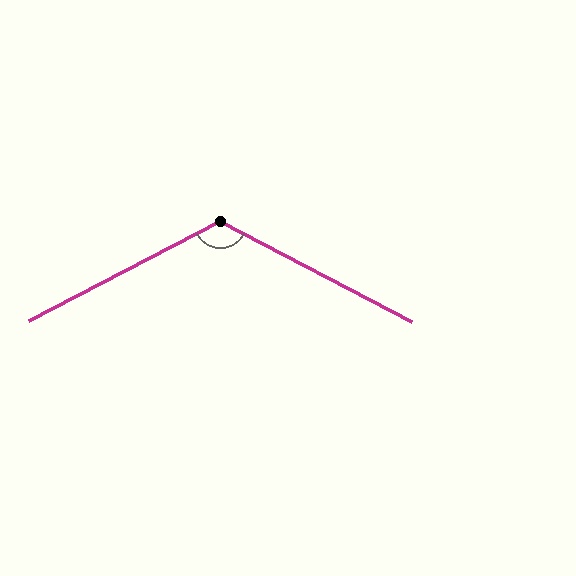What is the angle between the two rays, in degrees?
Approximately 125 degrees.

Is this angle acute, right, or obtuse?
It is obtuse.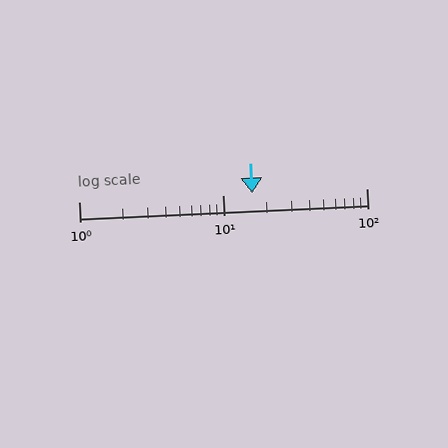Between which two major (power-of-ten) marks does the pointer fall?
The pointer is between 10 and 100.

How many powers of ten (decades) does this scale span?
The scale spans 2 decades, from 1 to 100.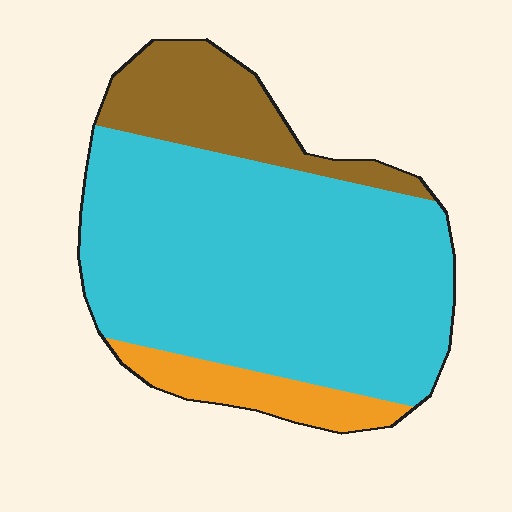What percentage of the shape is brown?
Brown covers about 20% of the shape.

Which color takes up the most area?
Cyan, at roughly 70%.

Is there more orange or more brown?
Brown.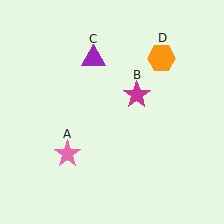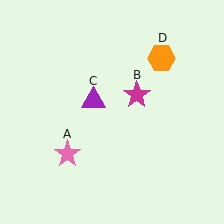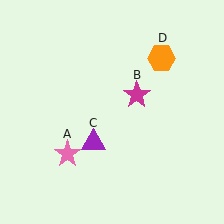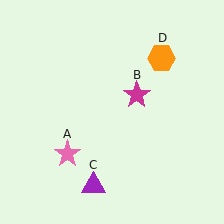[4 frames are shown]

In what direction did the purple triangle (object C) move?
The purple triangle (object C) moved down.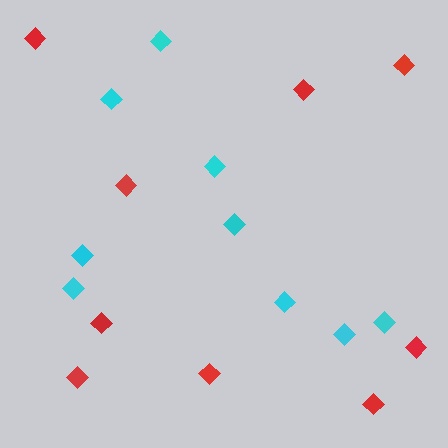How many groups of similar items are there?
There are 2 groups: one group of cyan diamonds (9) and one group of red diamonds (9).